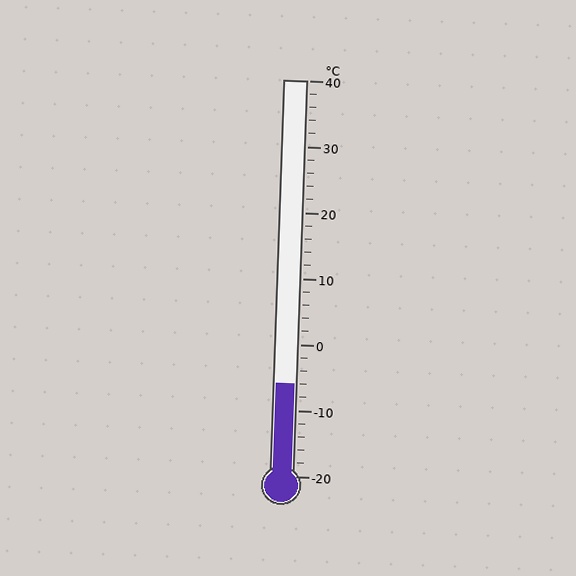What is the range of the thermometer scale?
The thermometer scale ranges from -20°C to 40°C.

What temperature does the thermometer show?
The thermometer shows approximately -6°C.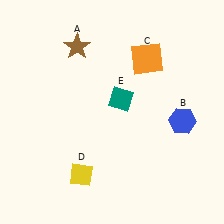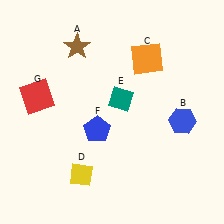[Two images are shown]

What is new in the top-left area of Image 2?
A red square (G) was added in the top-left area of Image 2.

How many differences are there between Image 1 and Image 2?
There are 2 differences between the two images.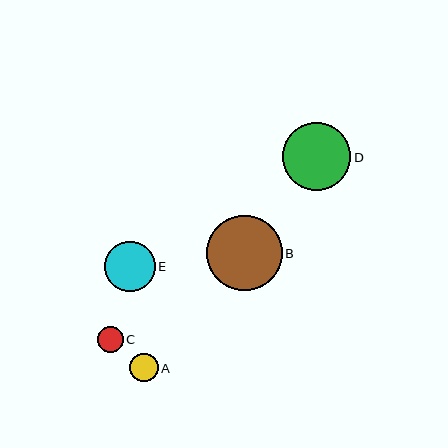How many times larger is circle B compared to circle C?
Circle B is approximately 2.9 times the size of circle C.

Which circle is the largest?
Circle B is the largest with a size of approximately 76 pixels.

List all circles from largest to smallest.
From largest to smallest: B, D, E, A, C.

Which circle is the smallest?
Circle C is the smallest with a size of approximately 26 pixels.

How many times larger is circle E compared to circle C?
Circle E is approximately 1.9 times the size of circle C.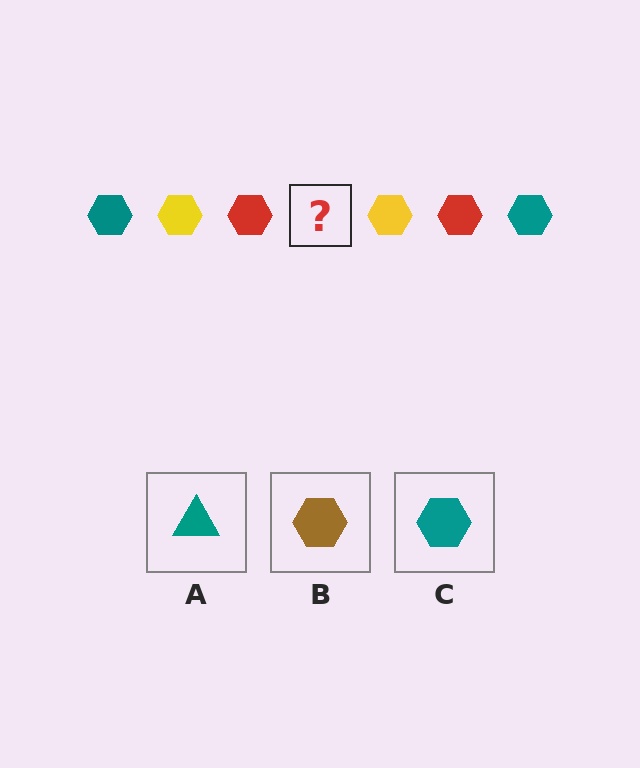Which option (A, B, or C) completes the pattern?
C.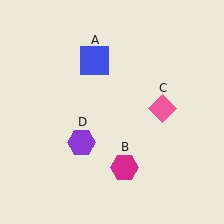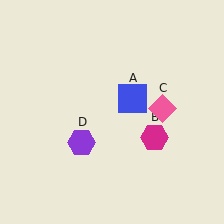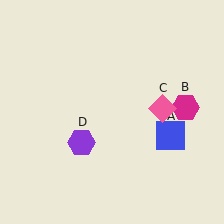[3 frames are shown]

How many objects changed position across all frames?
2 objects changed position: blue square (object A), magenta hexagon (object B).